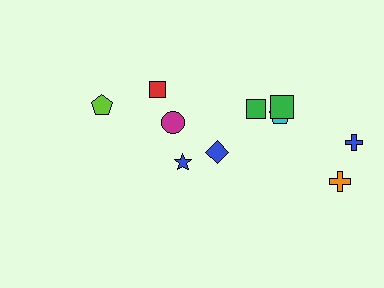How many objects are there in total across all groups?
There are 10 objects.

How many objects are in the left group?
There are 3 objects.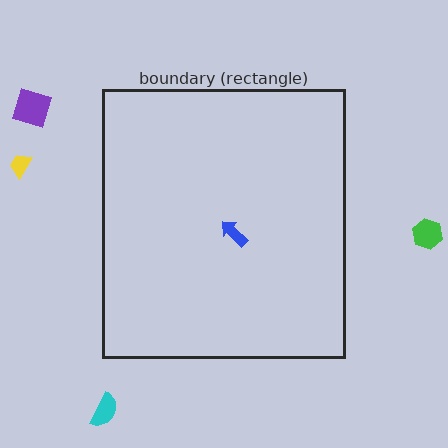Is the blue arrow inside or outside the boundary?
Inside.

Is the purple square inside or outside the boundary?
Outside.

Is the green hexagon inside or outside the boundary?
Outside.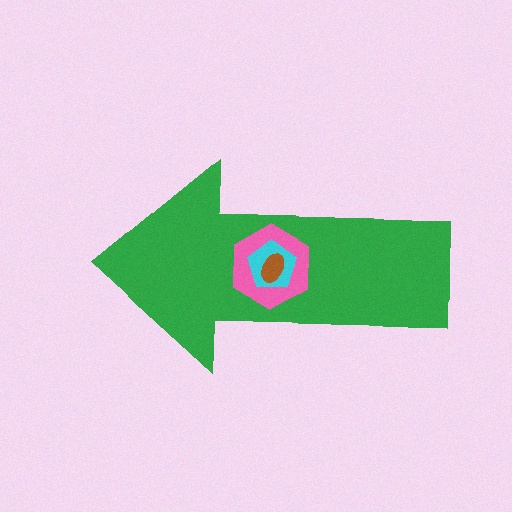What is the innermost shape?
The brown ellipse.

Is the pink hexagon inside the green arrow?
Yes.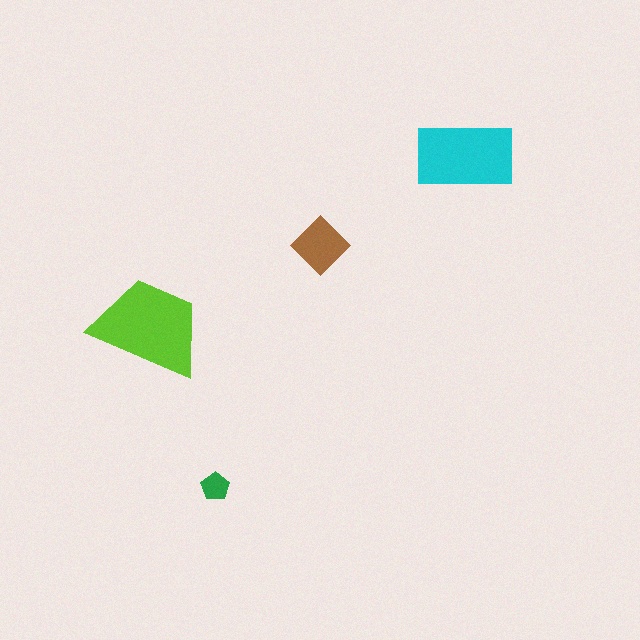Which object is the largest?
The lime trapezoid.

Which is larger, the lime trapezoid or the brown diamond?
The lime trapezoid.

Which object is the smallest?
The green pentagon.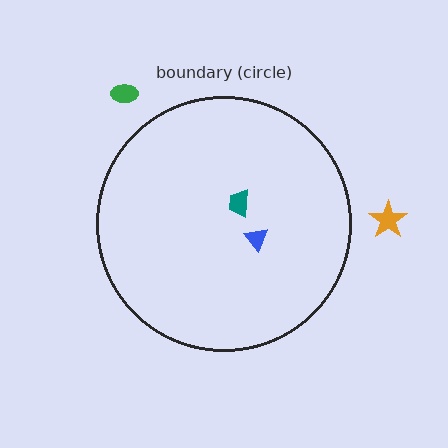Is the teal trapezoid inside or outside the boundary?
Inside.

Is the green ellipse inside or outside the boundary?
Outside.